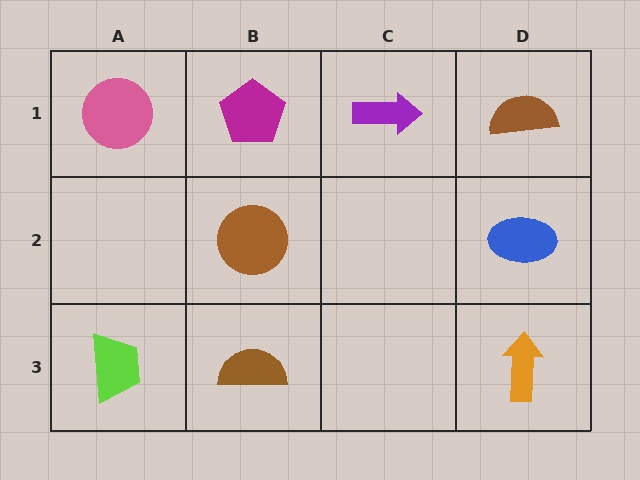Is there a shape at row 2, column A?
No, that cell is empty.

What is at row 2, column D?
A blue ellipse.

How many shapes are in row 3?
3 shapes.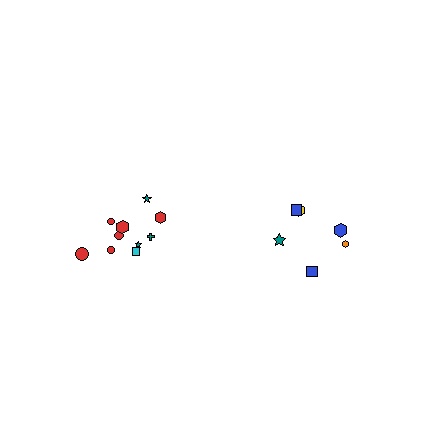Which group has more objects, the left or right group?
The left group.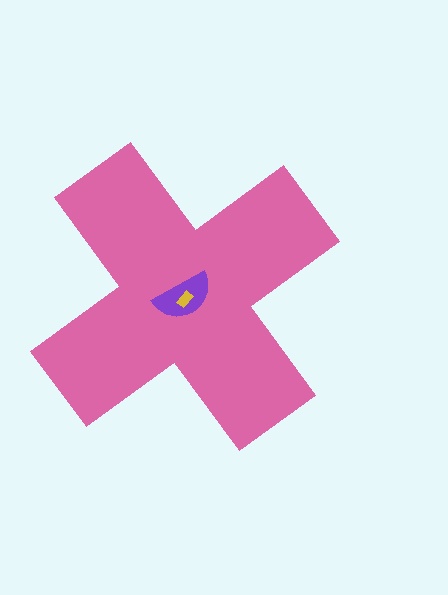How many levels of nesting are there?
3.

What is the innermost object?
The yellow rectangle.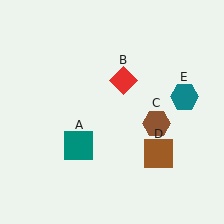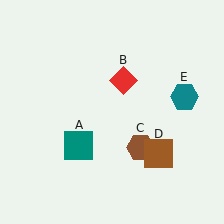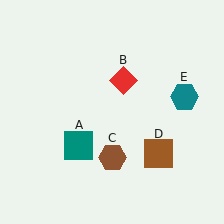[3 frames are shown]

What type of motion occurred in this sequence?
The brown hexagon (object C) rotated clockwise around the center of the scene.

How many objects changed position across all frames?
1 object changed position: brown hexagon (object C).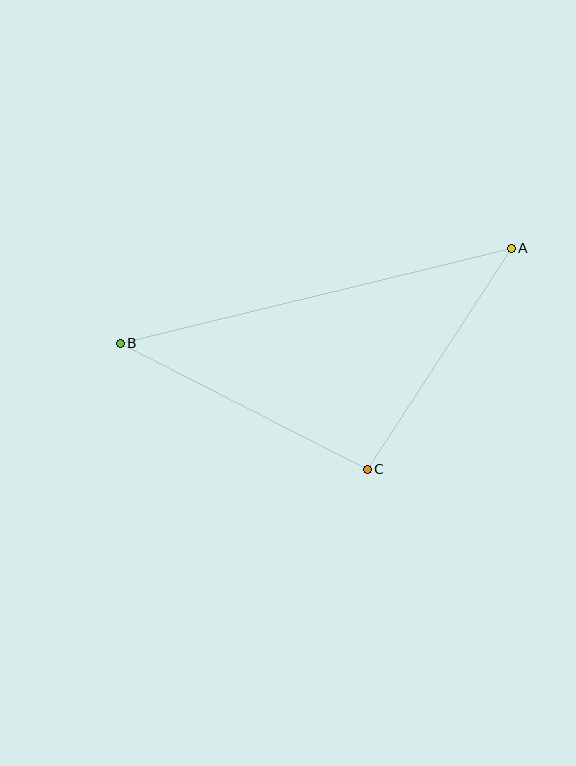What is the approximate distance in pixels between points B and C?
The distance between B and C is approximately 277 pixels.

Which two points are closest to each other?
Points A and C are closest to each other.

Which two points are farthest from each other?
Points A and B are farthest from each other.